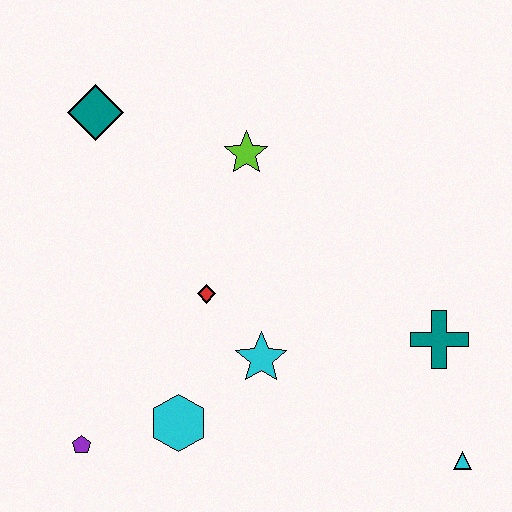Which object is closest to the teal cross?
The cyan triangle is closest to the teal cross.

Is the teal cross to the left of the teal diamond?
No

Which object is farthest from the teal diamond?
The cyan triangle is farthest from the teal diamond.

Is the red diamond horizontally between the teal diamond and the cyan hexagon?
No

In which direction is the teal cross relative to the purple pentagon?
The teal cross is to the right of the purple pentagon.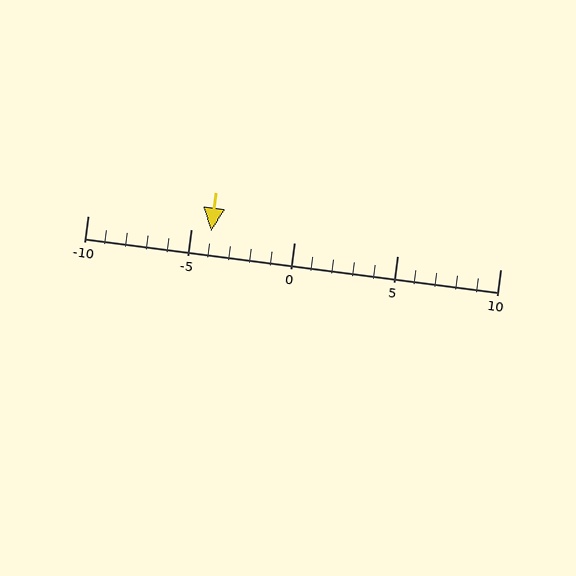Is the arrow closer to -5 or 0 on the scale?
The arrow is closer to -5.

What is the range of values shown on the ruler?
The ruler shows values from -10 to 10.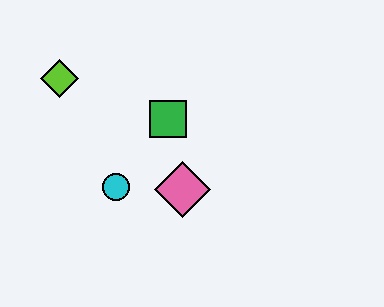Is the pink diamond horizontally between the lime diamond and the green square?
No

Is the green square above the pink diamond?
Yes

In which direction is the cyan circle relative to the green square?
The cyan circle is below the green square.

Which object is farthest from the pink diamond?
The lime diamond is farthest from the pink diamond.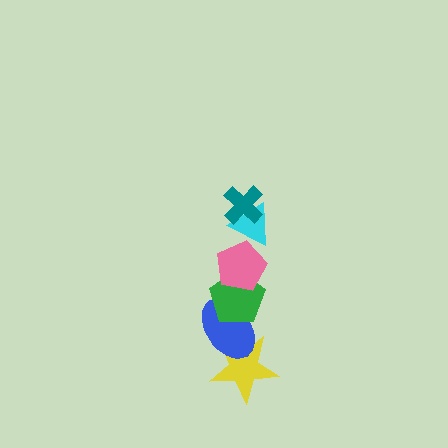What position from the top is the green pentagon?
The green pentagon is 4th from the top.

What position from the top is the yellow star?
The yellow star is 6th from the top.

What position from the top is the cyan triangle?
The cyan triangle is 2nd from the top.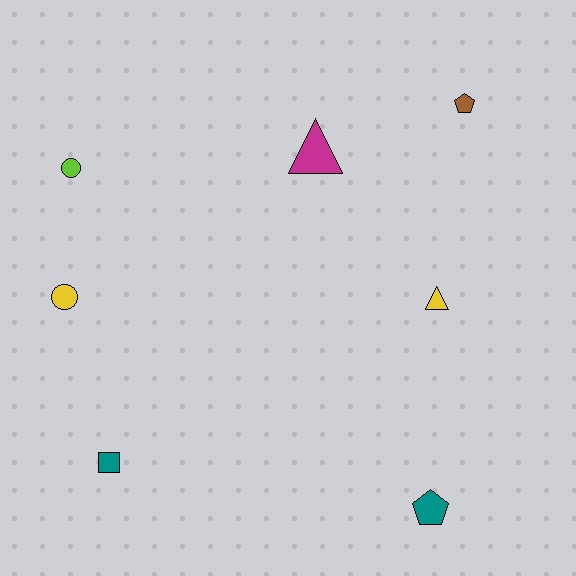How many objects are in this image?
There are 7 objects.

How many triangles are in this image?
There are 2 triangles.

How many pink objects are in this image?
There are no pink objects.